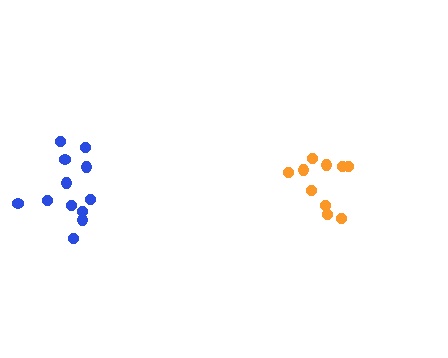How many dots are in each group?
Group 1: 12 dots, Group 2: 10 dots (22 total).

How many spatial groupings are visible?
There are 2 spatial groupings.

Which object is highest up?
The orange cluster is topmost.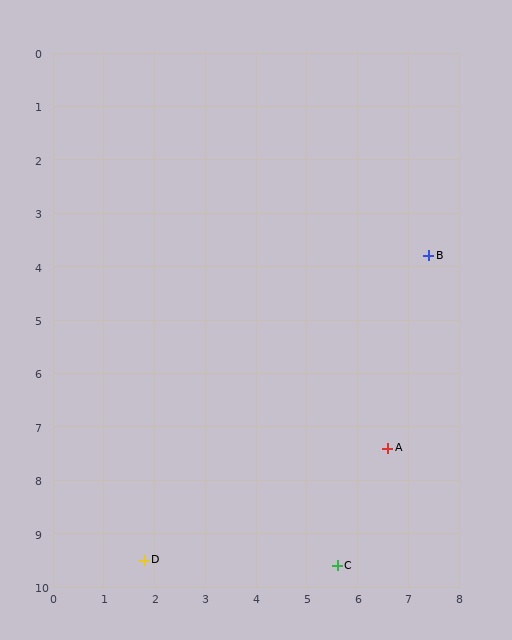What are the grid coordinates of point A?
Point A is at approximately (6.6, 7.4).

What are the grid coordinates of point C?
Point C is at approximately (5.6, 9.6).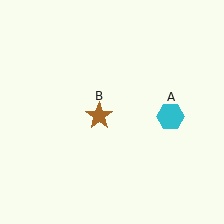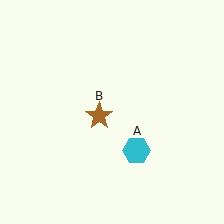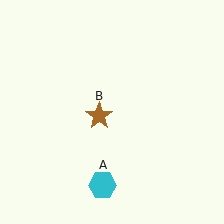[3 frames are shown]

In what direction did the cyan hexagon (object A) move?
The cyan hexagon (object A) moved down and to the left.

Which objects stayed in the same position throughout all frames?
Brown star (object B) remained stationary.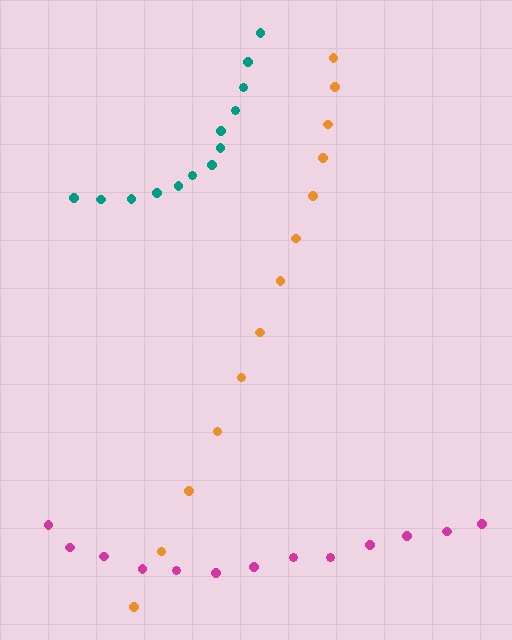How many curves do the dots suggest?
There are 3 distinct paths.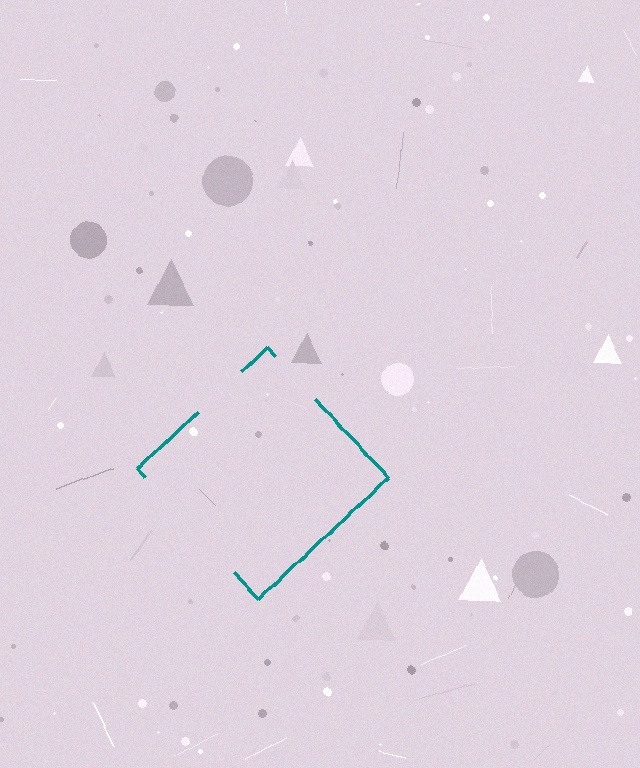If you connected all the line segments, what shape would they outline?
They would outline a diamond.